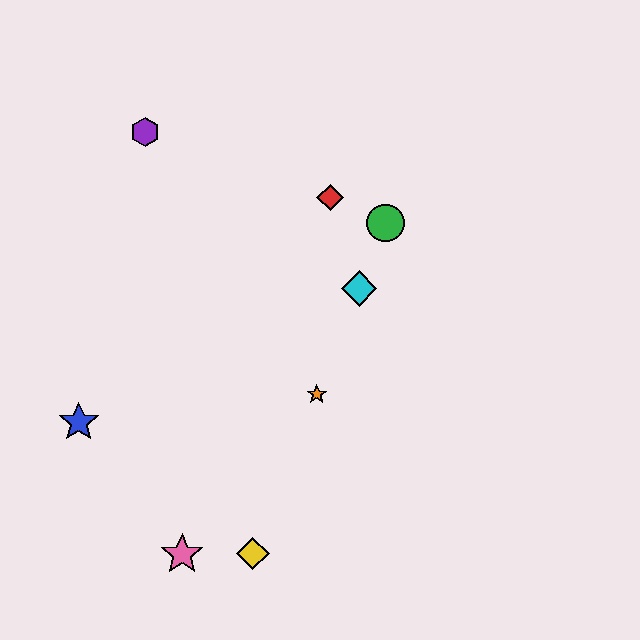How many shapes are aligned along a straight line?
4 shapes (the green circle, the yellow diamond, the orange star, the cyan diamond) are aligned along a straight line.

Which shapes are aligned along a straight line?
The green circle, the yellow diamond, the orange star, the cyan diamond are aligned along a straight line.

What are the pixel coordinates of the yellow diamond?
The yellow diamond is at (253, 554).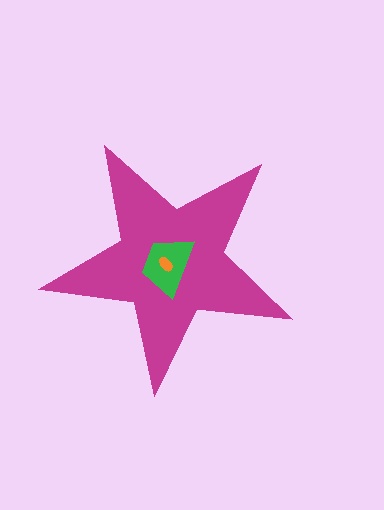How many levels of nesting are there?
3.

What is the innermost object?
The orange ellipse.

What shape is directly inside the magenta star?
The green trapezoid.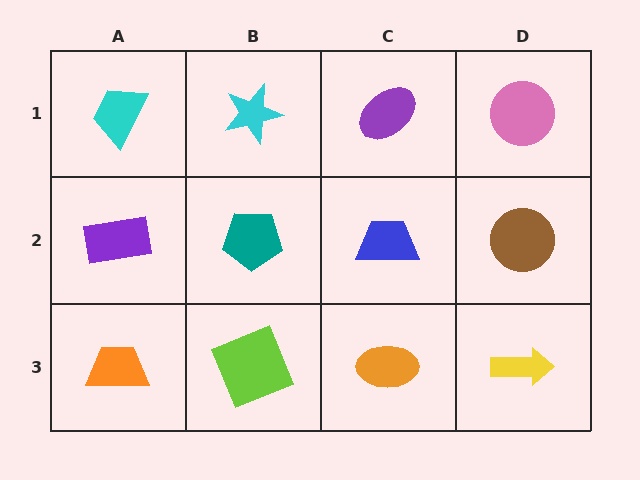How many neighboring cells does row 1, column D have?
2.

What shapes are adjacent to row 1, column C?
A blue trapezoid (row 2, column C), a cyan star (row 1, column B), a pink circle (row 1, column D).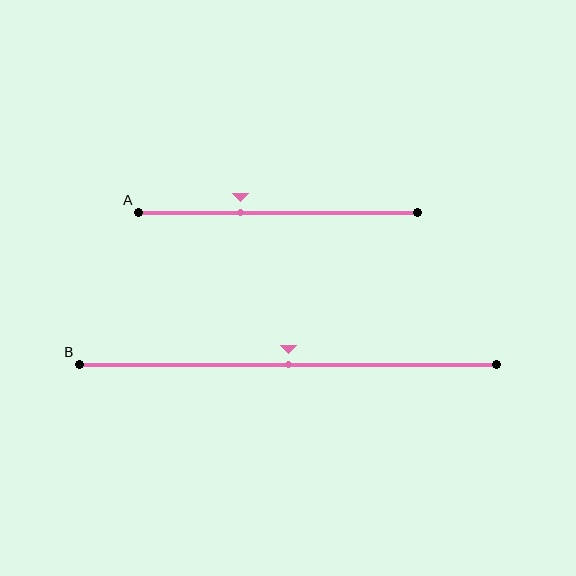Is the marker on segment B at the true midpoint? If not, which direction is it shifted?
Yes, the marker on segment B is at the true midpoint.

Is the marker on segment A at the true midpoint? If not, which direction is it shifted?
No, the marker on segment A is shifted to the left by about 13% of the segment length.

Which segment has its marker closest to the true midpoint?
Segment B has its marker closest to the true midpoint.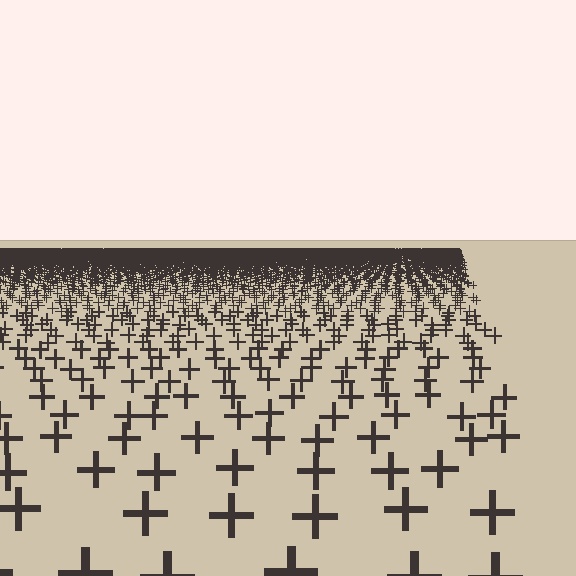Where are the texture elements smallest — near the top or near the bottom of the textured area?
Near the top.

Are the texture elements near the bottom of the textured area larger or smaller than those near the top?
Larger. Near the bottom, elements are closer to the viewer and appear at a bigger on-screen size.